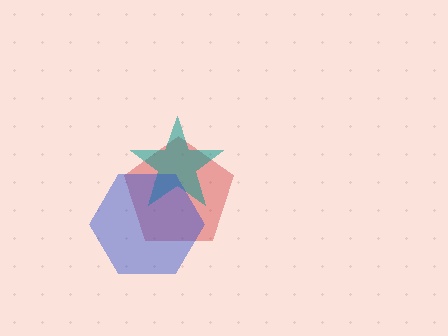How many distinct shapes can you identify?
There are 3 distinct shapes: a red pentagon, a teal star, a blue hexagon.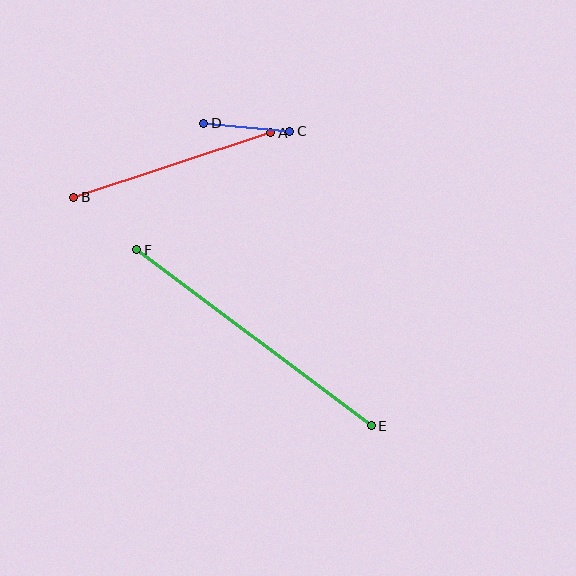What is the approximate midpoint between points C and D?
The midpoint is at approximately (247, 127) pixels.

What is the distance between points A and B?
The distance is approximately 207 pixels.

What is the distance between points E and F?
The distance is approximately 293 pixels.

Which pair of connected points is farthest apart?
Points E and F are farthest apart.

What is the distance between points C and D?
The distance is approximately 86 pixels.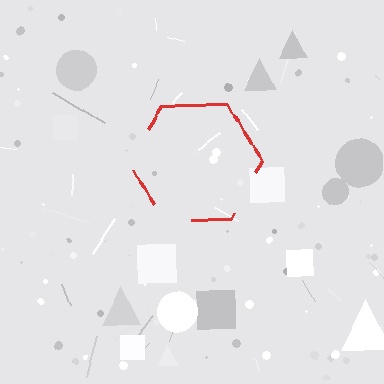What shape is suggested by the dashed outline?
The dashed outline suggests a hexagon.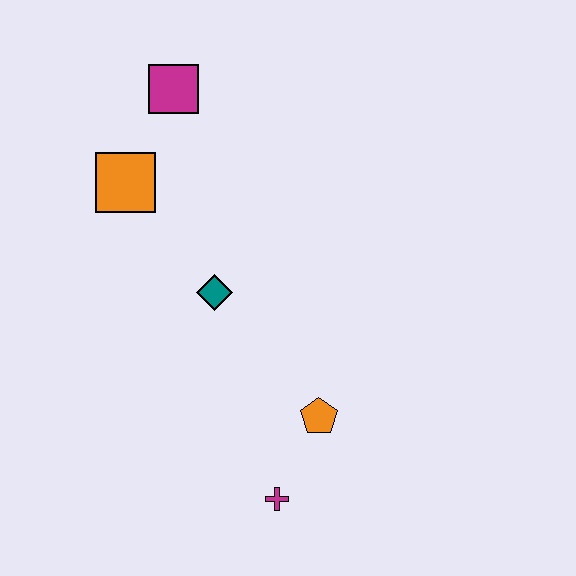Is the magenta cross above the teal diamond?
No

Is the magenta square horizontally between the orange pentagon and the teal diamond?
No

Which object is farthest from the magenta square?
The magenta cross is farthest from the magenta square.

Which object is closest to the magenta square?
The orange square is closest to the magenta square.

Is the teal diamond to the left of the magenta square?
No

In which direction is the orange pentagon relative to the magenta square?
The orange pentagon is below the magenta square.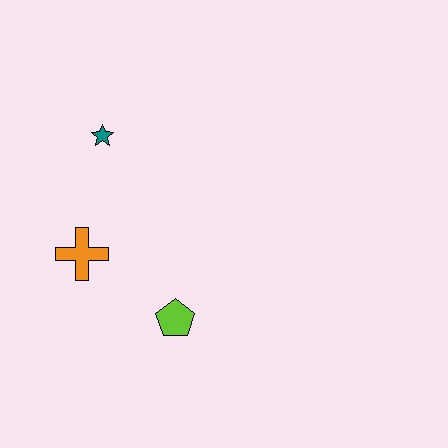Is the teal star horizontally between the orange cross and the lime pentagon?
Yes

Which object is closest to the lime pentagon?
The orange cross is closest to the lime pentagon.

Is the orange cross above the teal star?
No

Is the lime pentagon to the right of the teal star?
Yes